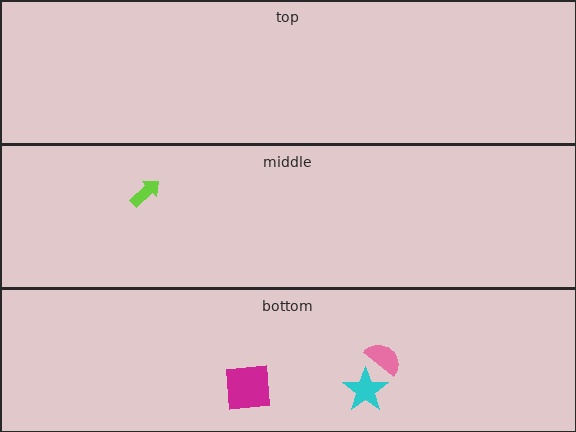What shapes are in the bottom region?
The cyan star, the pink semicircle, the magenta square.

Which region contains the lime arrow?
The middle region.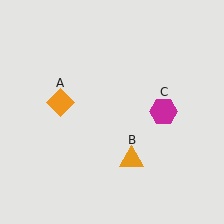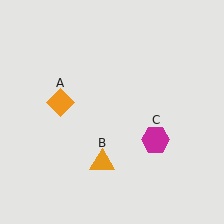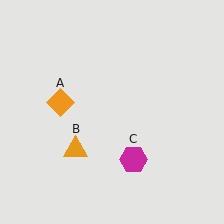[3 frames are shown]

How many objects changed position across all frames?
2 objects changed position: orange triangle (object B), magenta hexagon (object C).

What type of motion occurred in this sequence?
The orange triangle (object B), magenta hexagon (object C) rotated clockwise around the center of the scene.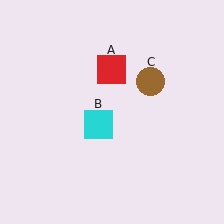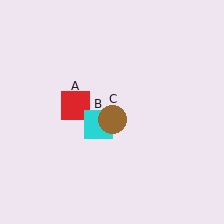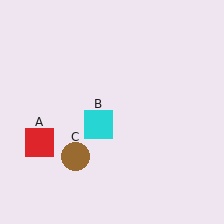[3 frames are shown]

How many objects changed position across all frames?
2 objects changed position: red square (object A), brown circle (object C).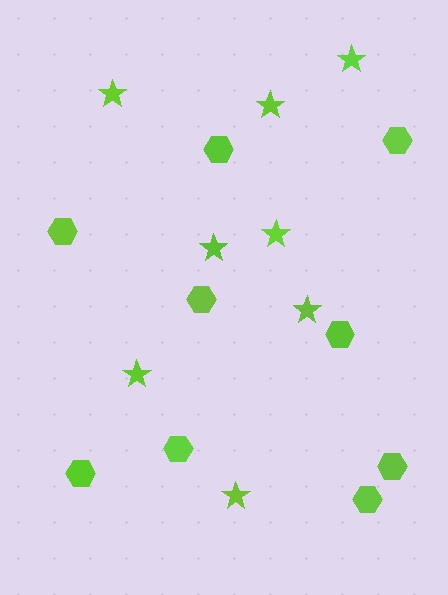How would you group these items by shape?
There are 2 groups: one group of stars (8) and one group of hexagons (9).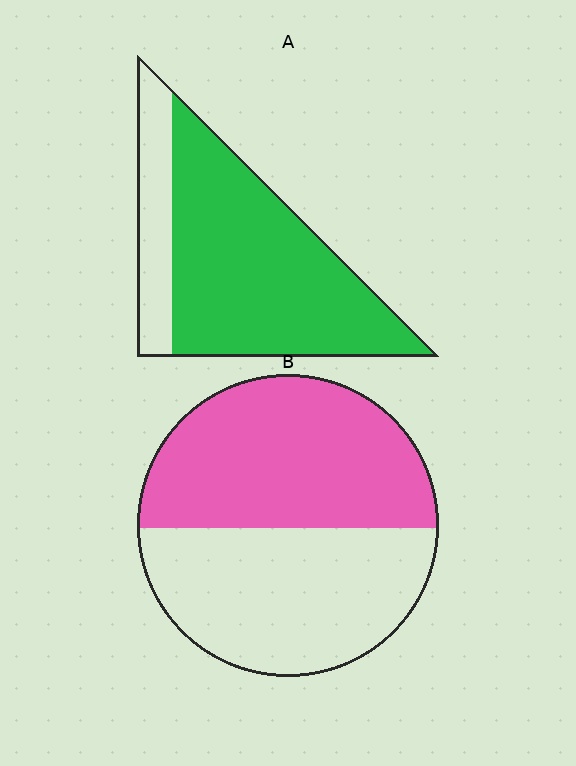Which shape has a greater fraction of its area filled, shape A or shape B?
Shape A.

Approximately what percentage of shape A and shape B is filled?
A is approximately 80% and B is approximately 50%.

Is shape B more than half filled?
Roughly half.